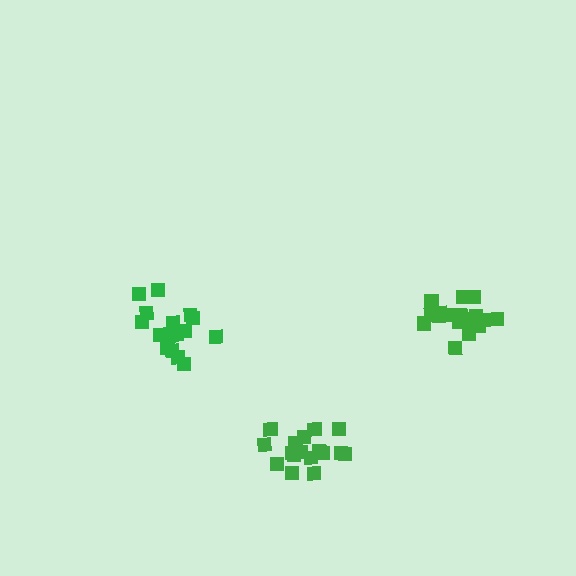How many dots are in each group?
Group 1: 18 dots, Group 2: 18 dots, Group 3: 17 dots (53 total).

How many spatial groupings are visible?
There are 3 spatial groupings.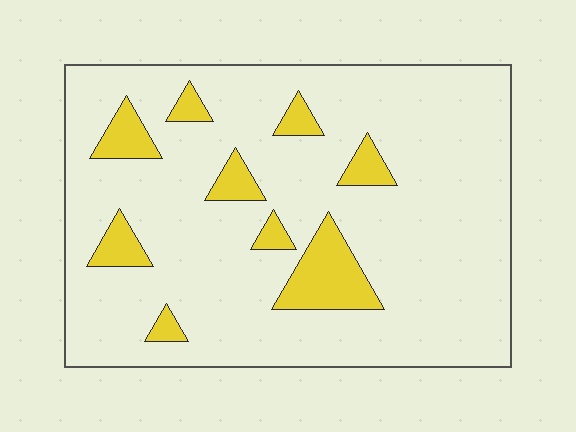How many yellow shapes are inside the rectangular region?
9.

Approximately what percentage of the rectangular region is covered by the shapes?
Approximately 15%.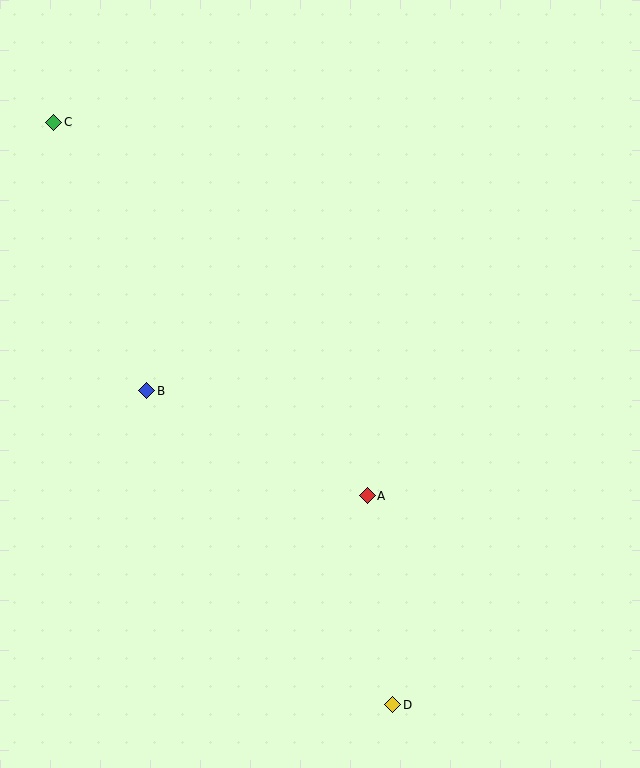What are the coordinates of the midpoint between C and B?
The midpoint between C and B is at (100, 256).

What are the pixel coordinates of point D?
Point D is at (393, 705).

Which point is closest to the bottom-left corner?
Point D is closest to the bottom-left corner.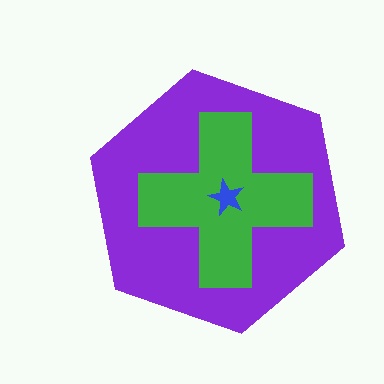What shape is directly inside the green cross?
The blue star.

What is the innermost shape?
The blue star.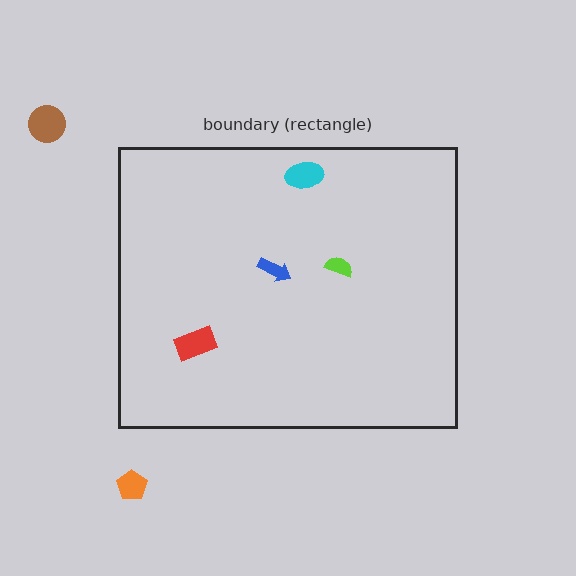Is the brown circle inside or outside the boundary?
Outside.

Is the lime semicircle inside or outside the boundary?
Inside.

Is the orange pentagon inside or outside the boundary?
Outside.